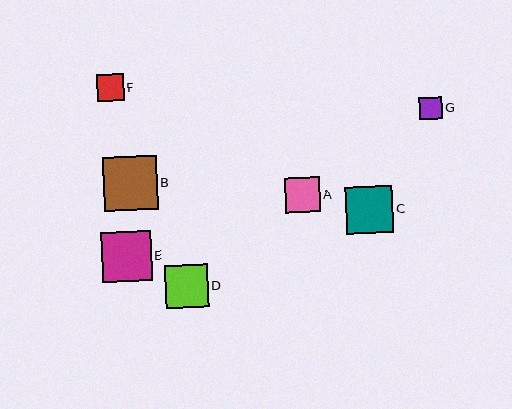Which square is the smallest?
Square G is the smallest with a size of approximately 23 pixels.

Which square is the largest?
Square B is the largest with a size of approximately 54 pixels.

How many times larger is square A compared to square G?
Square A is approximately 1.6 times the size of square G.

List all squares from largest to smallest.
From largest to smallest: B, E, C, D, A, F, G.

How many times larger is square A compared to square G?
Square A is approximately 1.6 times the size of square G.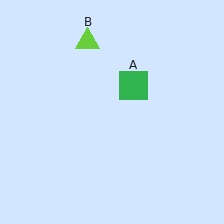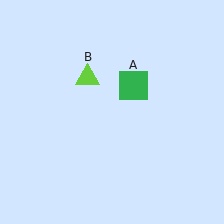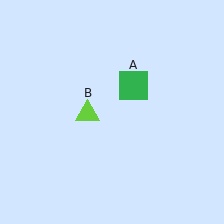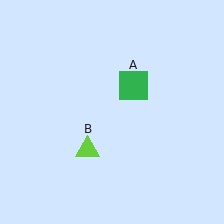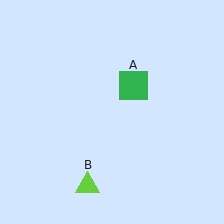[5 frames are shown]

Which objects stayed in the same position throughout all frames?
Green square (object A) remained stationary.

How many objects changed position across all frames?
1 object changed position: lime triangle (object B).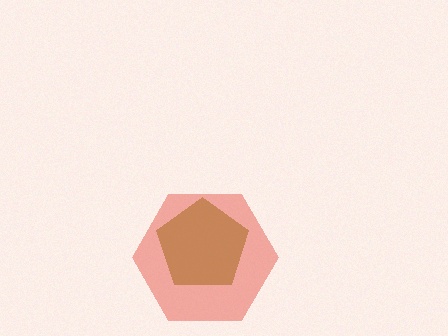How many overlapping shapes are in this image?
There are 2 overlapping shapes in the image.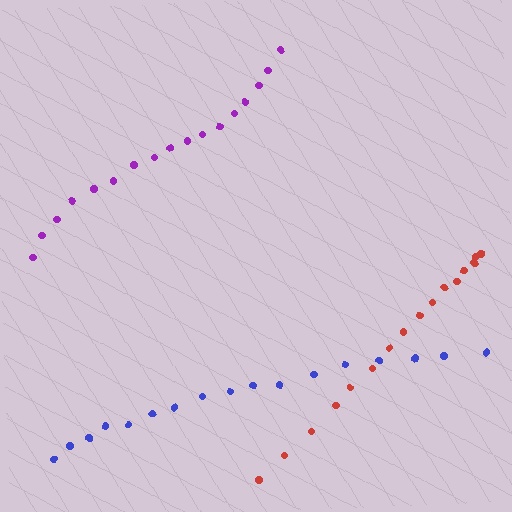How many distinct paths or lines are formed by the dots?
There are 3 distinct paths.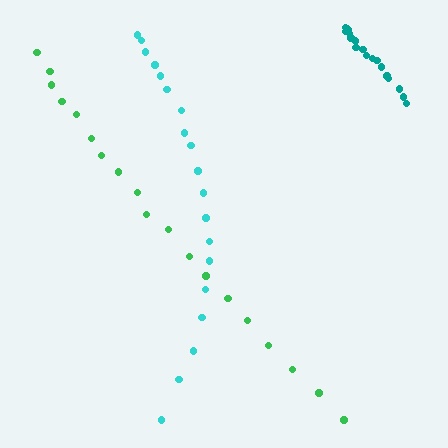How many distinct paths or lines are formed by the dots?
There are 3 distinct paths.